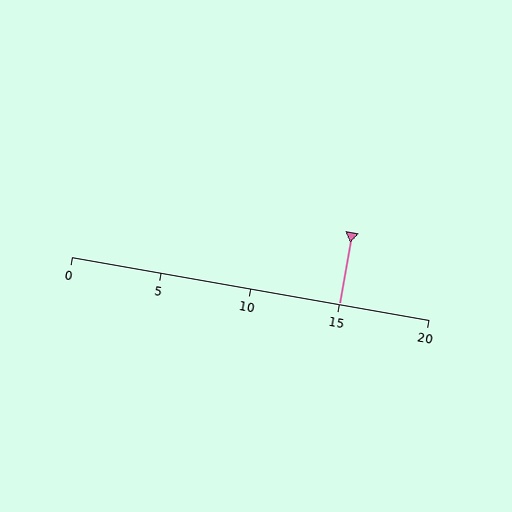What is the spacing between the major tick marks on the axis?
The major ticks are spaced 5 apart.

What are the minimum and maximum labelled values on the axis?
The axis runs from 0 to 20.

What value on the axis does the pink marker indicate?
The marker indicates approximately 15.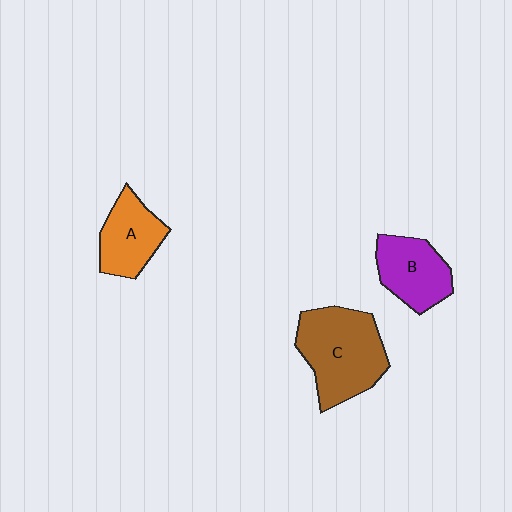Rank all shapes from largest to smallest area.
From largest to smallest: C (brown), B (purple), A (orange).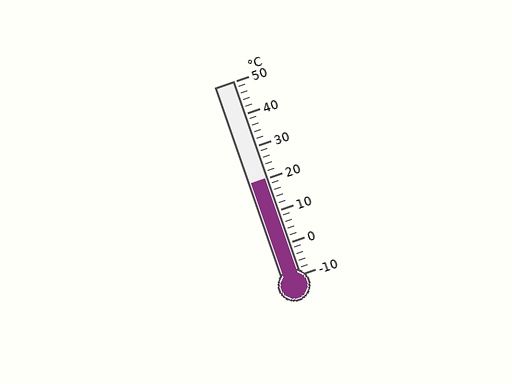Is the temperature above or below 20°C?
The temperature is at 20°C.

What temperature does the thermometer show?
The thermometer shows approximately 20°C.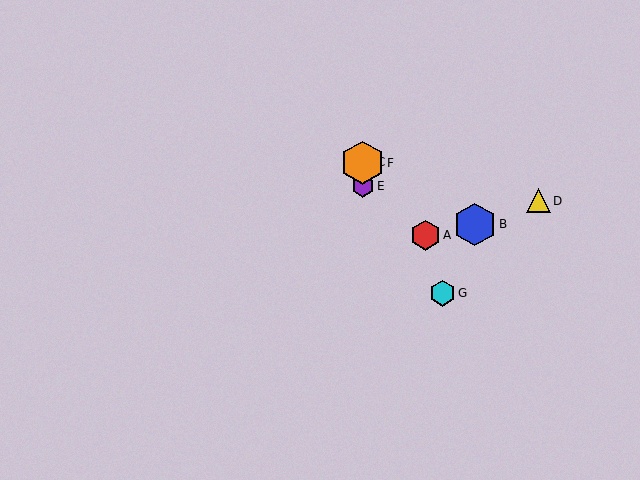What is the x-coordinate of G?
Object G is at x≈442.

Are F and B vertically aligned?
No, F is at x≈363 and B is at x≈475.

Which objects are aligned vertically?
Objects C, E, F are aligned vertically.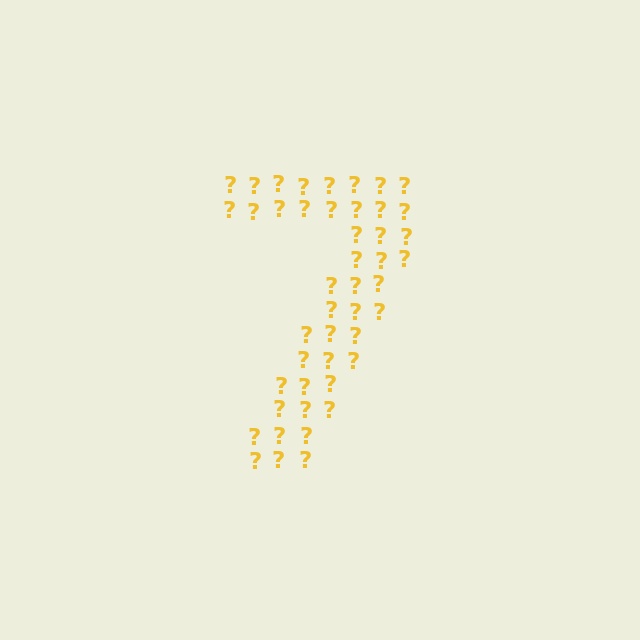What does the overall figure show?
The overall figure shows the digit 7.